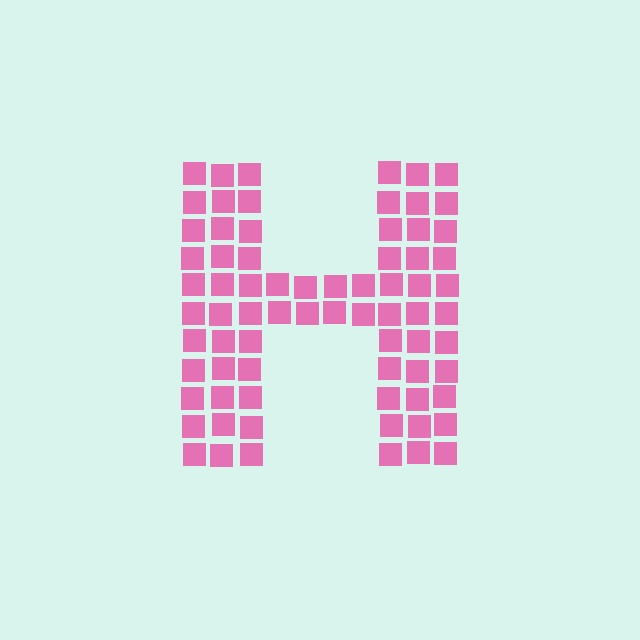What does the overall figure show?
The overall figure shows the letter H.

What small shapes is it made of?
It is made of small squares.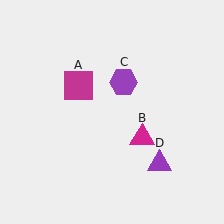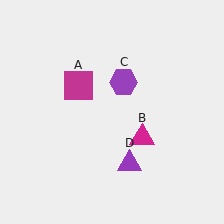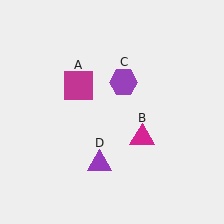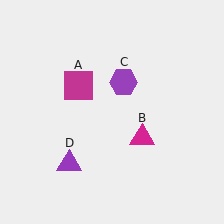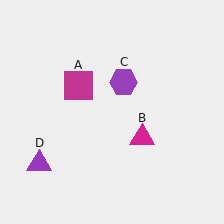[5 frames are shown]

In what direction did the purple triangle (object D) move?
The purple triangle (object D) moved left.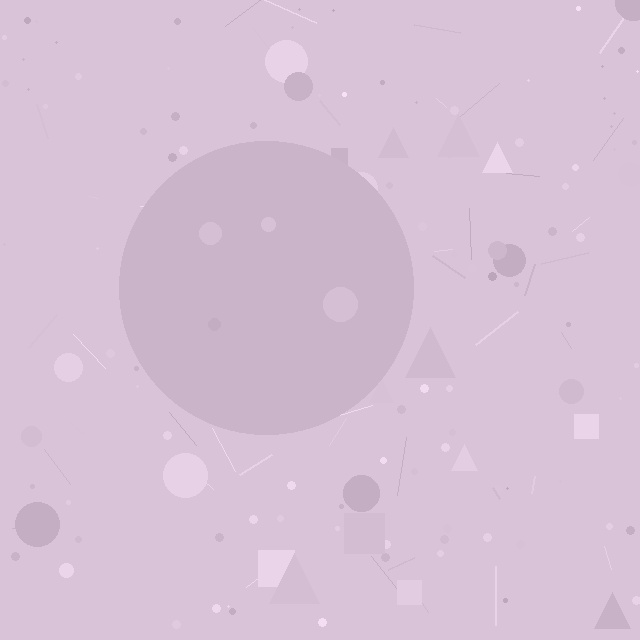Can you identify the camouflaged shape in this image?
The camouflaged shape is a circle.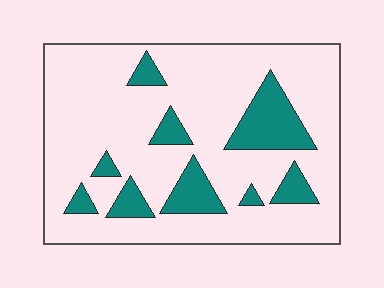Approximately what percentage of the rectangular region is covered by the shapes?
Approximately 20%.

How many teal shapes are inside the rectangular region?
9.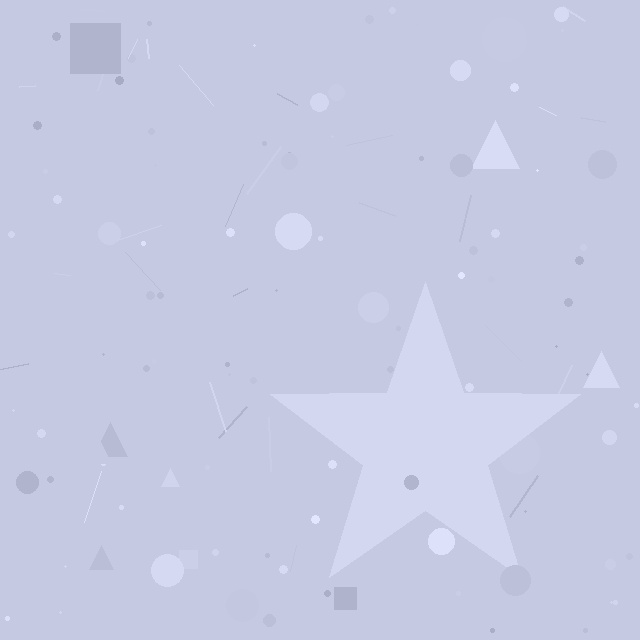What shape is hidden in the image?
A star is hidden in the image.